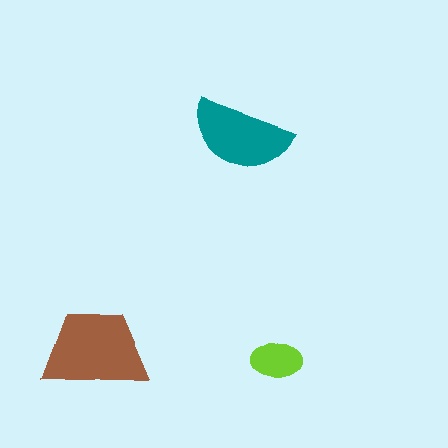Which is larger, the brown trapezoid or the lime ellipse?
The brown trapezoid.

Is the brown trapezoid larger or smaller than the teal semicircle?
Larger.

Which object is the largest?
The brown trapezoid.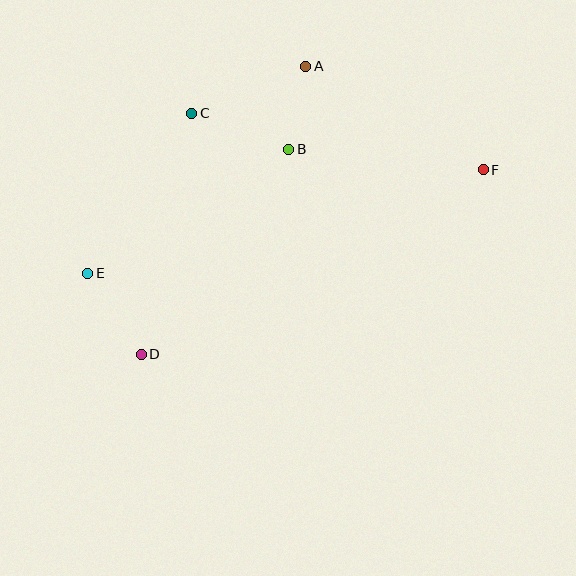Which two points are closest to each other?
Points A and B are closest to each other.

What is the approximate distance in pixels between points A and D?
The distance between A and D is approximately 332 pixels.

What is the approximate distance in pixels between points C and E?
The distance between C and E is approximately 191 pixels.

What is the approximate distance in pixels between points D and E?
The distance between D and E is approximately 97 pixels.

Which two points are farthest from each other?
Points E and F are farthest from each other.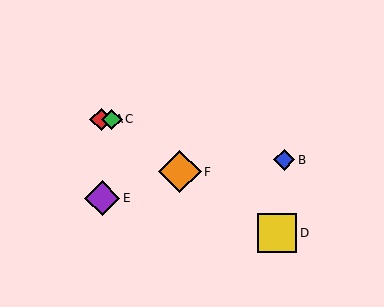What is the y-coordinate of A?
Object A is at y≈119.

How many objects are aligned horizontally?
2 objects (A, C) are aligned horizontally.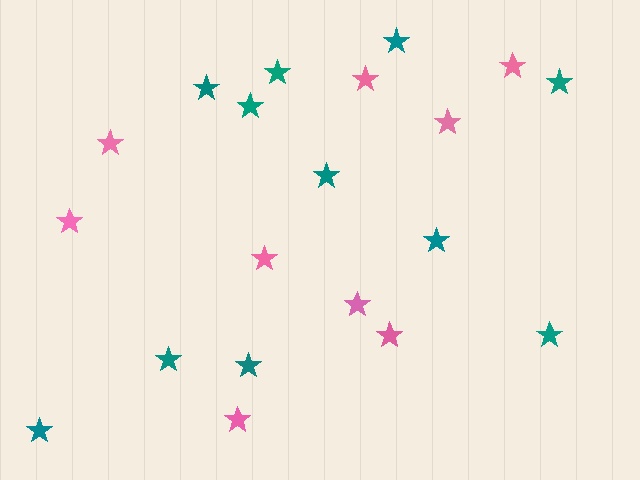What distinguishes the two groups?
There are 2 groups: one group of teal stars (11) and one group of pink stars (9).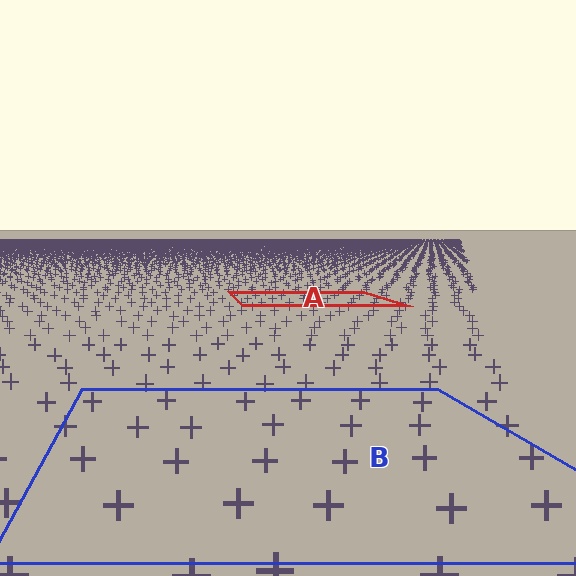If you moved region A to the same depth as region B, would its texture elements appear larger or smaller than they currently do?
They would appear larger. At a closer depth, the same texture elements are projected at a bigger on-screen size.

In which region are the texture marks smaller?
The texture marks are smaller in region A, because it is farther away.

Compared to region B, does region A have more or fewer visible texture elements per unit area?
Region A has more texture elements per unit area — they are packed more densely because it is farther away.